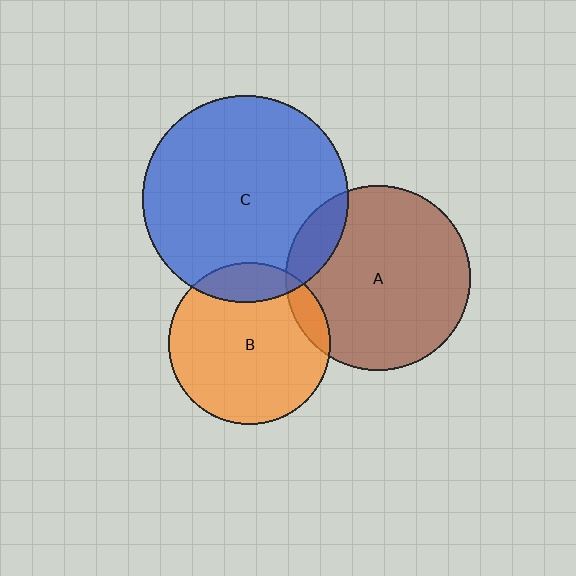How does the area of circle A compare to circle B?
Approximately 1.3 times.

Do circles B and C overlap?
Yes.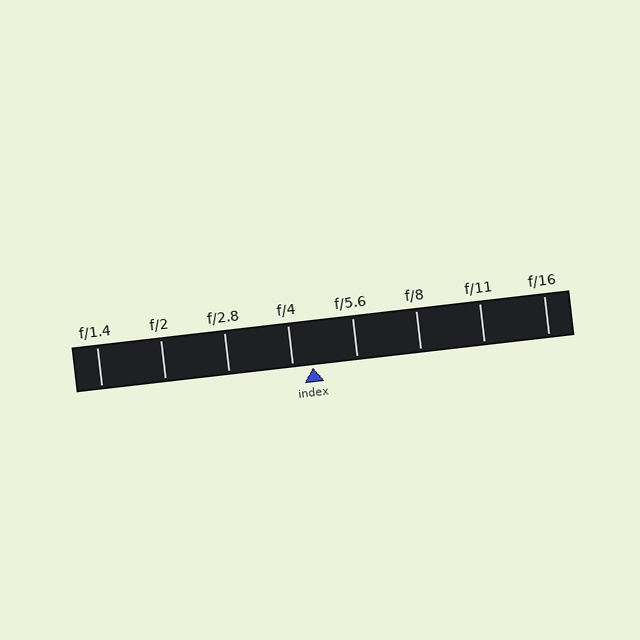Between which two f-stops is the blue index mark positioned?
The index mark is between f/4 and f/5.6.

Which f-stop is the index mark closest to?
The index mark is closest to f/4.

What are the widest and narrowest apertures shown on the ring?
The widest aperture shown is f/1.4 and the narrowest is f/16.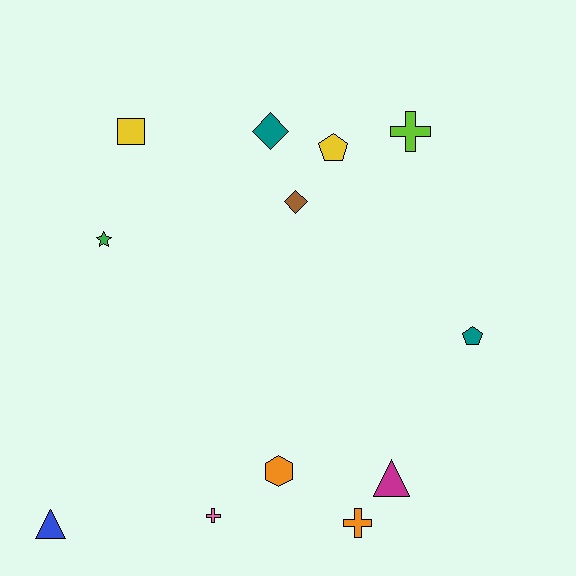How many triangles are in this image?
There are 2 triangles.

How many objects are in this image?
There are 12 objects.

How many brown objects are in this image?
There is 1 brown object.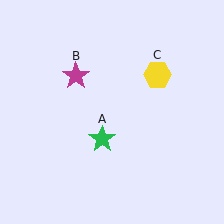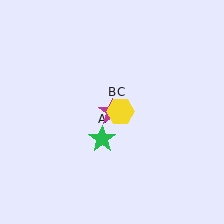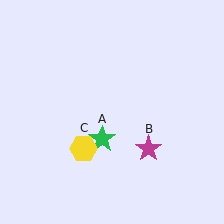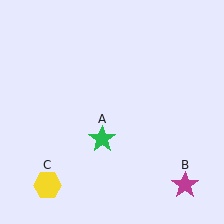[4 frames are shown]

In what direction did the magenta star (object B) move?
The magenta star (object B) moved down and to the right.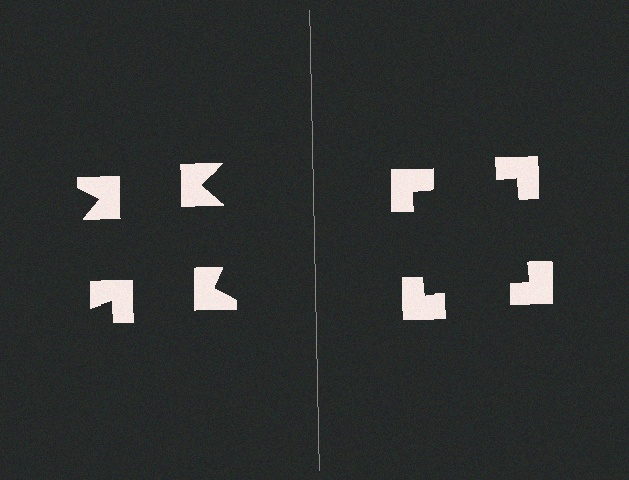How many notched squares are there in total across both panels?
8 — 4 on each side.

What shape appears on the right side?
An illusory square.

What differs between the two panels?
The notched squares are positioned identically on both sides; only the wedge orientations differ. On the right they align to a square; on the left they are misaligned.